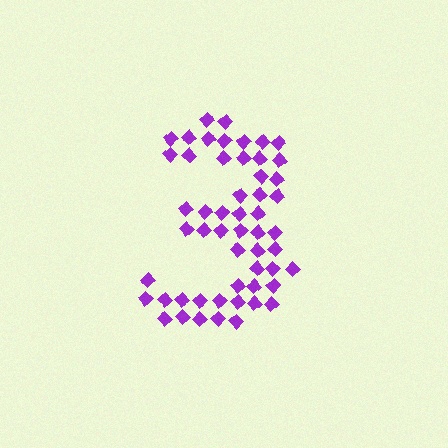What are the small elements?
The small elements are diamonds.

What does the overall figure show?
The overall figure shows the digit 3.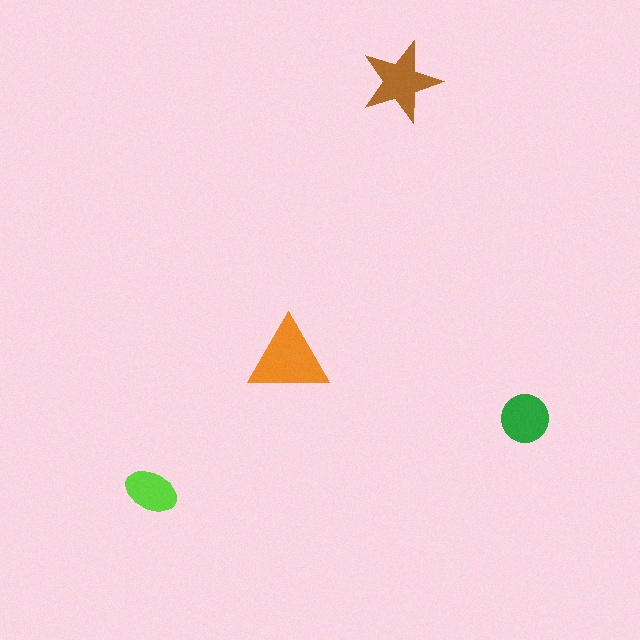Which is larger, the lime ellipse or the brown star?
The brown star.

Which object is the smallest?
The lime ellipse.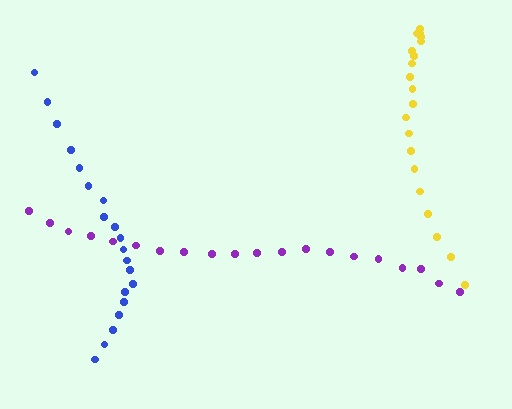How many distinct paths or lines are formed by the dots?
There are 3 distinct paths.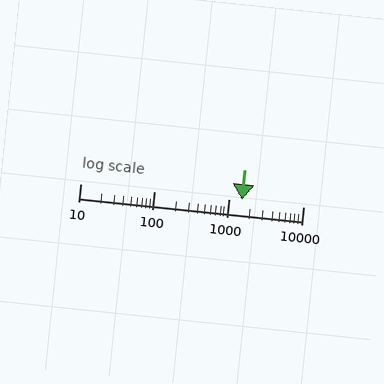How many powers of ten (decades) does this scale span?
The scale spans 3 decades, from 10 to 10000.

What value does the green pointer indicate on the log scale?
The pointer indicates approximately 1500.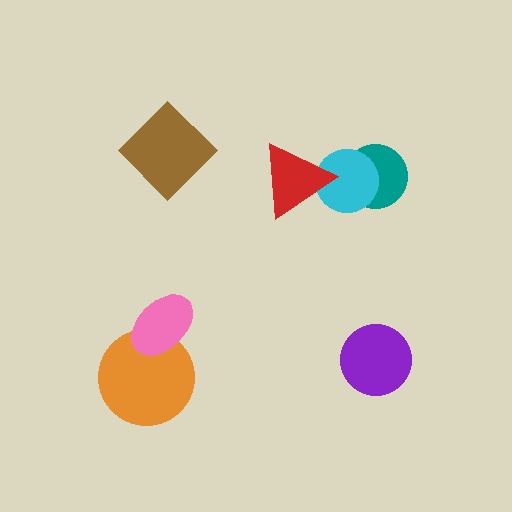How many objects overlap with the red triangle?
1 object overlaps with the red triangle.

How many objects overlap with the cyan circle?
2 objects overlap with the cyan circle.